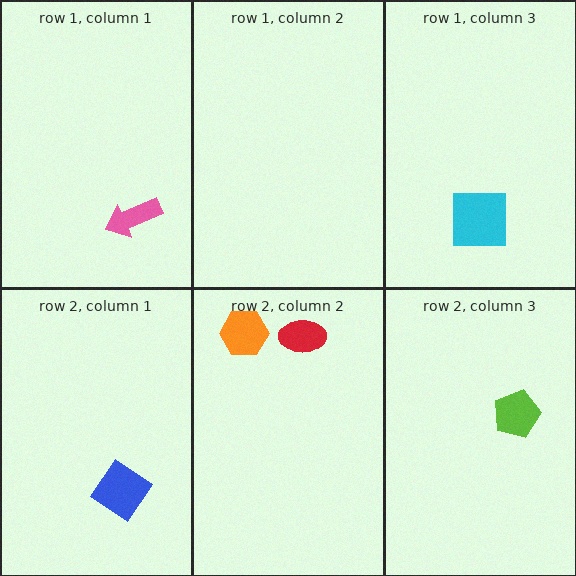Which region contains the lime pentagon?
The row 2, column 3 region.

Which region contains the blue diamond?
The row 2, column 1 region.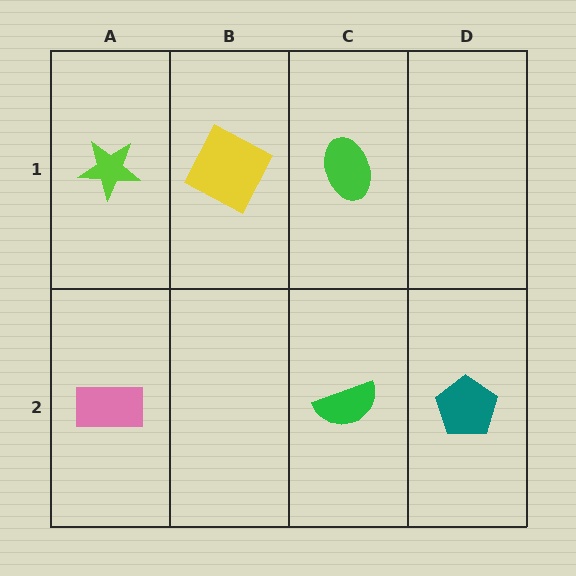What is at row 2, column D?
A teal pentagon.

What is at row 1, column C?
A green ellipse.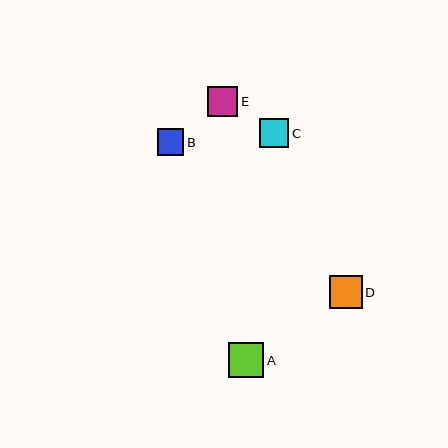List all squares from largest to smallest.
From largest to smallest: A, D, E, C, B.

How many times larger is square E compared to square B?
Square E is approximately 1.1 times the size of square B.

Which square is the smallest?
Square B is the smallest with a size of approximately 27 pixels.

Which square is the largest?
Square A is the largest with a size of approximately 35 pixels.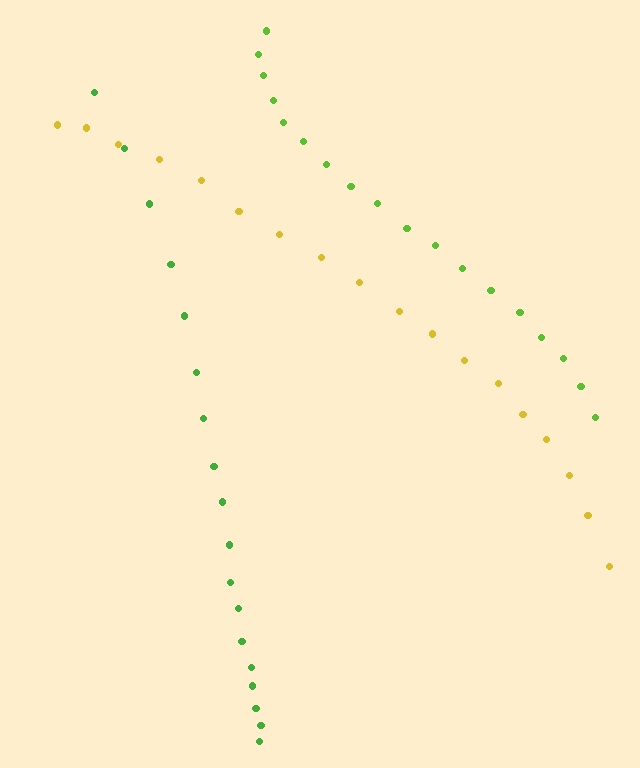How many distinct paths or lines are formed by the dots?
There are 3 distinct paths.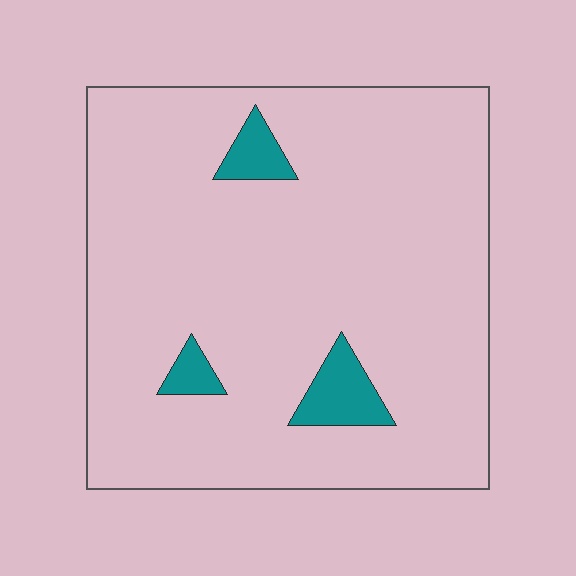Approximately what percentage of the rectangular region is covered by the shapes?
Approximately 5%.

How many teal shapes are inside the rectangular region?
3.